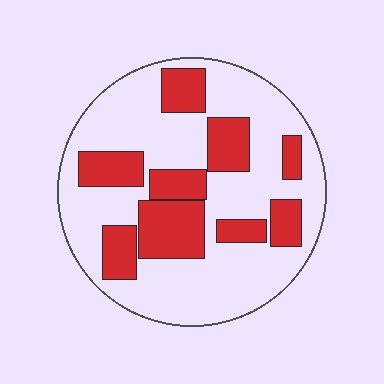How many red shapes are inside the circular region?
9.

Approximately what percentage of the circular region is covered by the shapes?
Approximately 30%.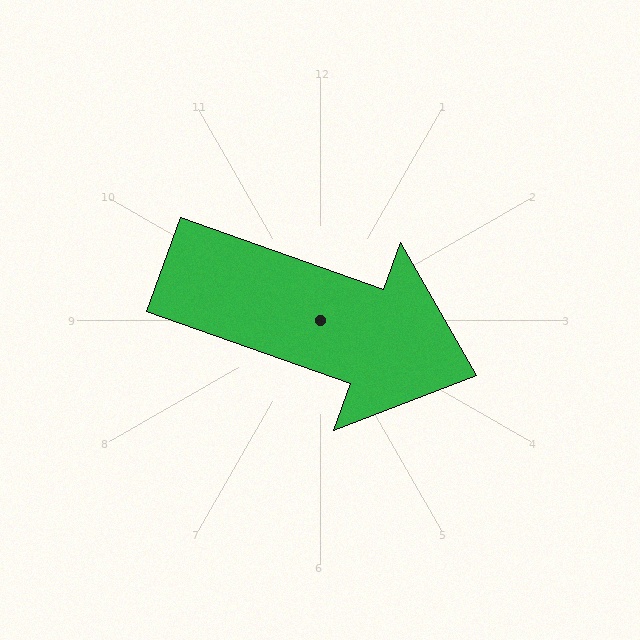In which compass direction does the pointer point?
East.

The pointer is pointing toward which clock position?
Roughly 4 o'clock.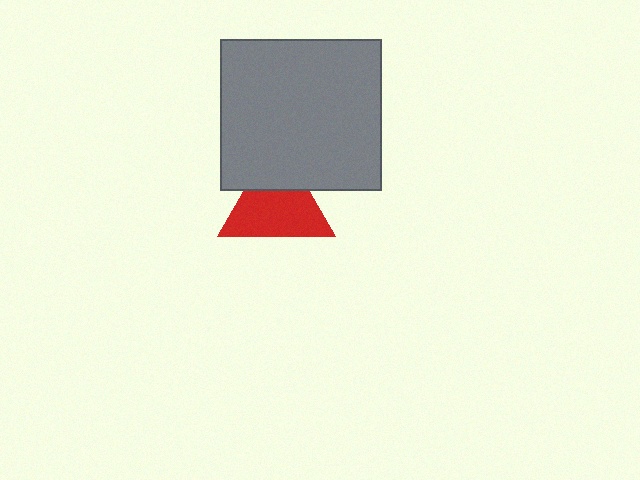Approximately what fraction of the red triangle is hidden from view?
Roughly 31% of the red triangle is hidden behind the gray rectangle.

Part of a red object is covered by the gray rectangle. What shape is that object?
It is a triangle.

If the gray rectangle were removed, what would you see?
You would see the complete red triangle.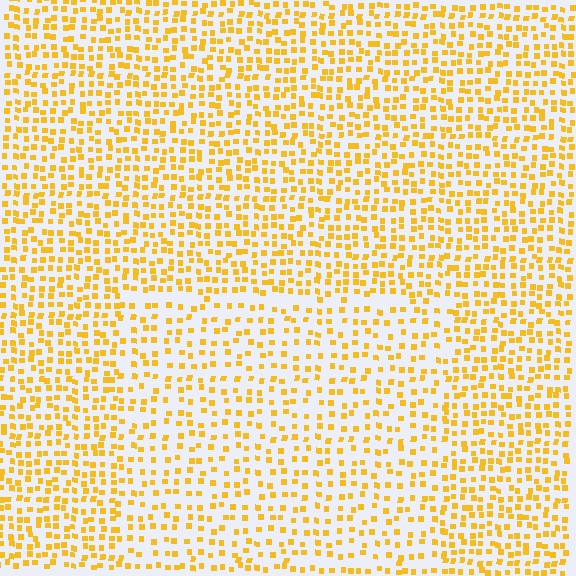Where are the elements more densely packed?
The elements are more densely packed outside the rectangle boundary.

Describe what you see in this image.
The image contains small yellow elements arranged at two different densities. A rectangle-shaped region is visible where the elements are less densely packed than the surrounding area.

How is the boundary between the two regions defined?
The boundary is defined by a change in element density (approximately 1.6x ratio). All elements are the same color, size, and shape.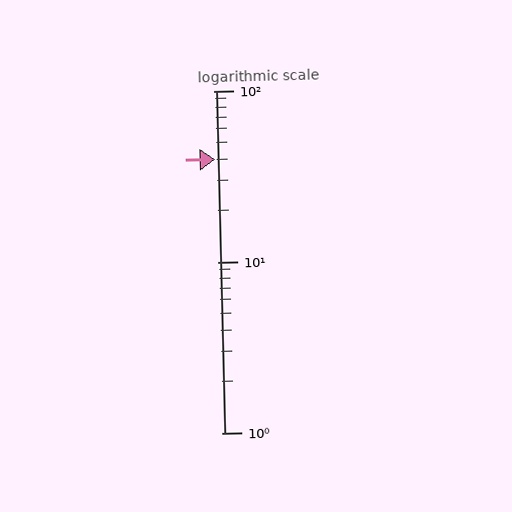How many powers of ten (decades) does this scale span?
The scale spans 2 decades, from 1 to 100.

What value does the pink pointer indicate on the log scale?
The pointer indicates approximately 40.